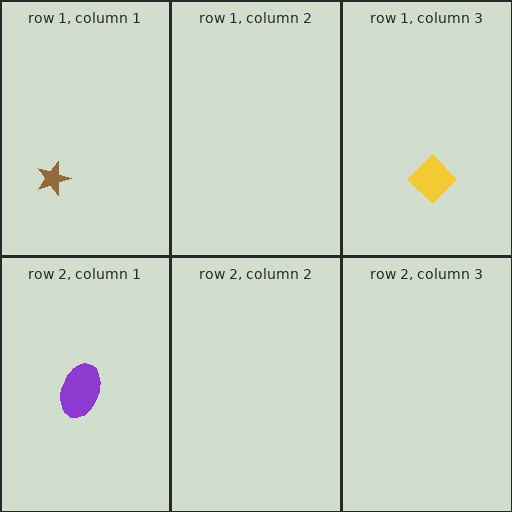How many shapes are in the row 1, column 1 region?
1.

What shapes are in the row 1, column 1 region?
The brown star.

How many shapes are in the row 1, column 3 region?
1.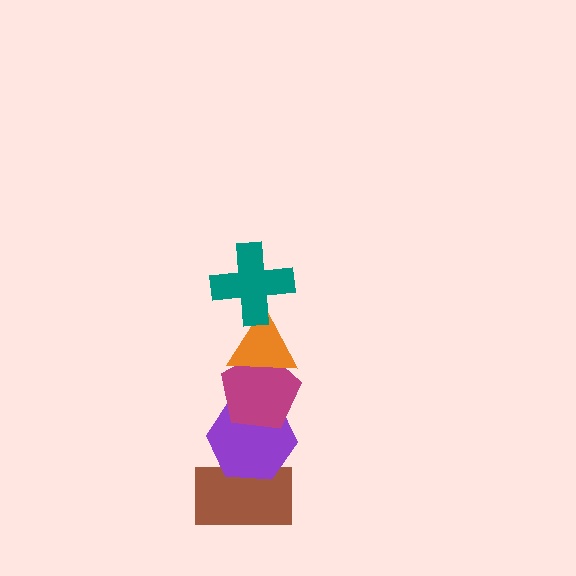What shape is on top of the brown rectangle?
The purple hexagon is on top of the brown rectangle.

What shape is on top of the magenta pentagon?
The orange triangle is on top of the magenta pentagon.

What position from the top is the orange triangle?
The orange triangle is 2nd from the top.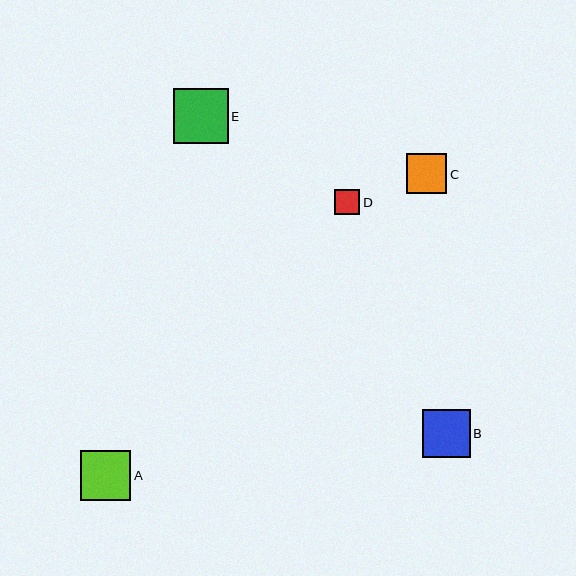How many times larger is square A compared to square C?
Square A is approximately 1.3 times the size of square C.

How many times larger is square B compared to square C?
Square B is approximately 1.2 times the size of square C.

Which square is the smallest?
Square D is the smallest with a size of approximately 25 pixels.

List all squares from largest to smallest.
From largest to smallest: E, A, B, C, D.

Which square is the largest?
Square E is the largest with a size of approximately 55 pixels.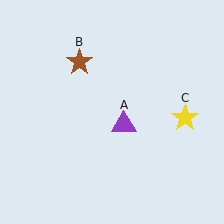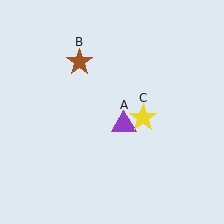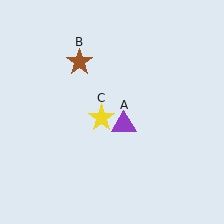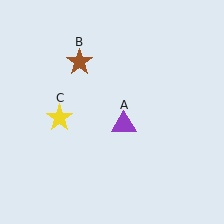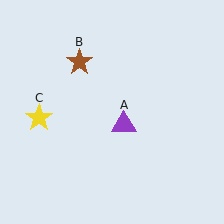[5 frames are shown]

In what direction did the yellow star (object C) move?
The yellow star (object C) moved left.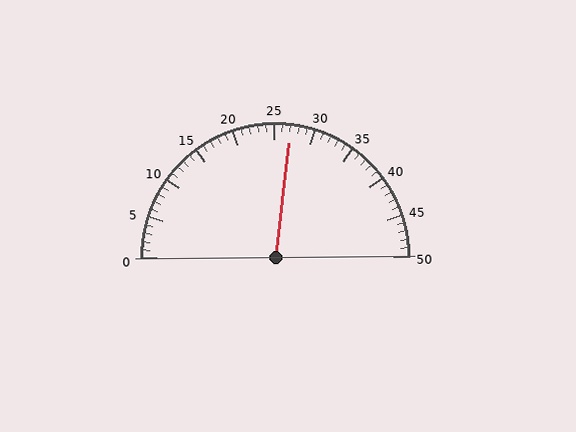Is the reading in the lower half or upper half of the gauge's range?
The reading is in the upper half of the range (0 to 50).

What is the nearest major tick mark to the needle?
The nearest major tick mark is 25.